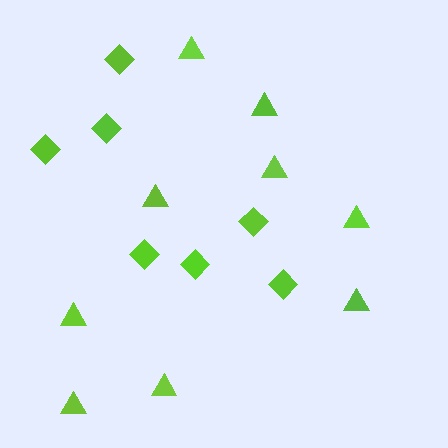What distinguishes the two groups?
There are 2 groups: one group of triangles (9) and one group of diamonds (7).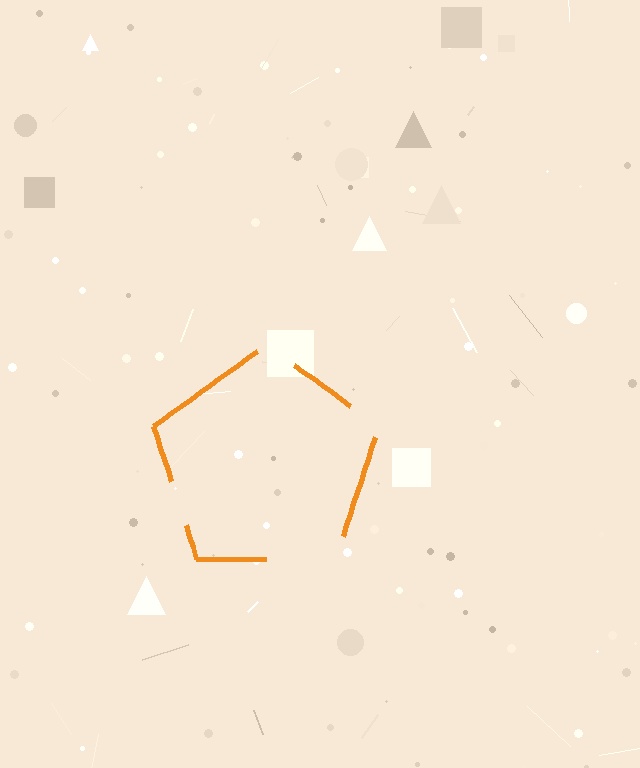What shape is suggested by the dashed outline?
The dashed outline suggests a pentagon.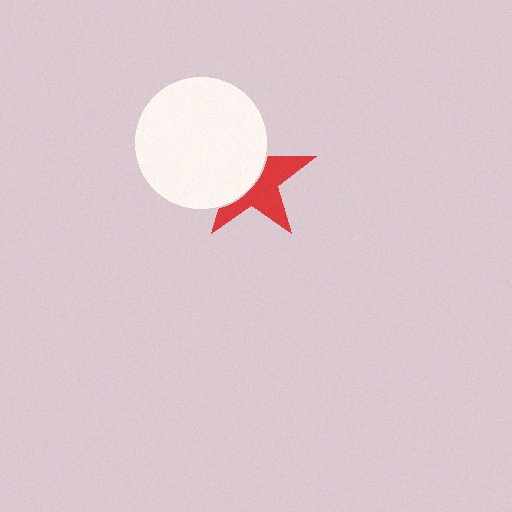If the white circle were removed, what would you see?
You would see the complete red star.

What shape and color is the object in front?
The object in front is a white circle.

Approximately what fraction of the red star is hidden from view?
Roughly 52% of the red star is hidden behind the white circle.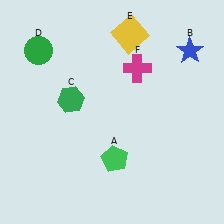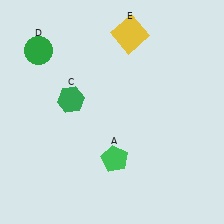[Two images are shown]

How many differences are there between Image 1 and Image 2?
There are 2 differences between the two images.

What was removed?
The blue star (B), the magenta cross (F) were removed in Image 2.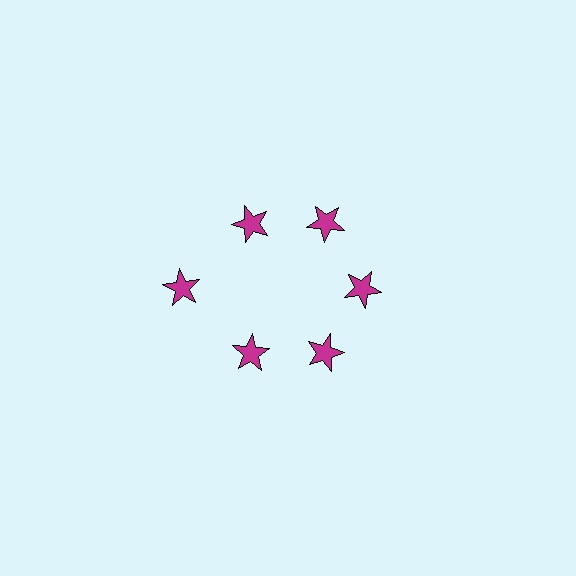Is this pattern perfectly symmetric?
No. The 6 magenta stars are arranged in a ring, but one element near the 9 o'clock position is pushed outward from the center, breaking the 6-fold rotational symmetry.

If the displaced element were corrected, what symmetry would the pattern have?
It would have 6-fold rotational symmetry — the pattern would map onto itself every 60 degrees.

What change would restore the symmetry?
The symmetry would be restored by moving it inward, back onto the ring so that all 6 stars sit at equal angles and equal distance from the center.